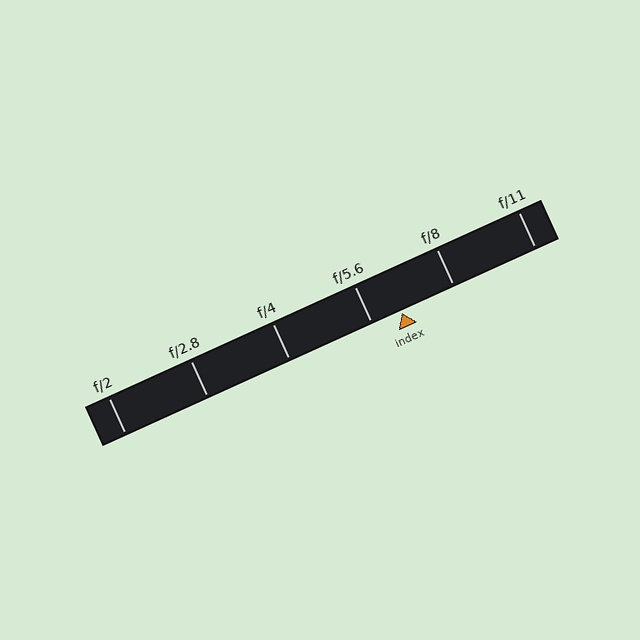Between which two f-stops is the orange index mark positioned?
The index mark is between f/5.6 and f/8.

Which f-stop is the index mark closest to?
The index mark is closest to f/5.6.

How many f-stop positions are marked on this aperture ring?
There are 6 f-stop positions marked.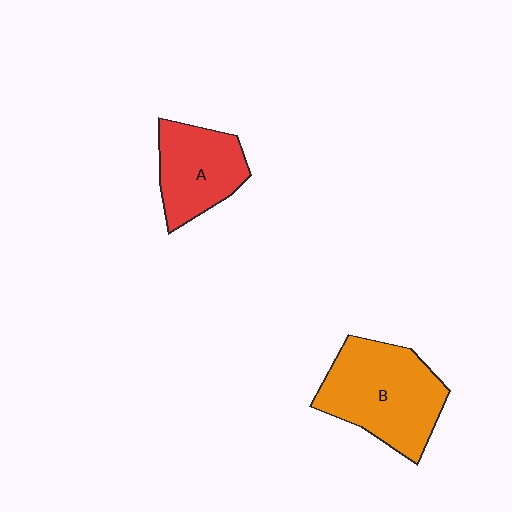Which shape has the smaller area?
Shape A (red).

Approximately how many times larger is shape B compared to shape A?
Approximately 1.5 times.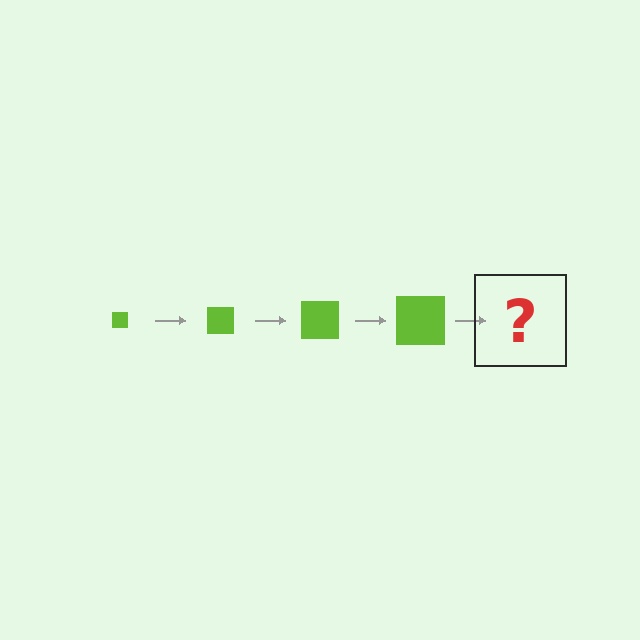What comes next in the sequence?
The next element should be a lime square, larger than the previous one.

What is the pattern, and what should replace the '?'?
The pattern is that the square gets progressively larger each step. The '?' should be a lime square, larger than the previous one.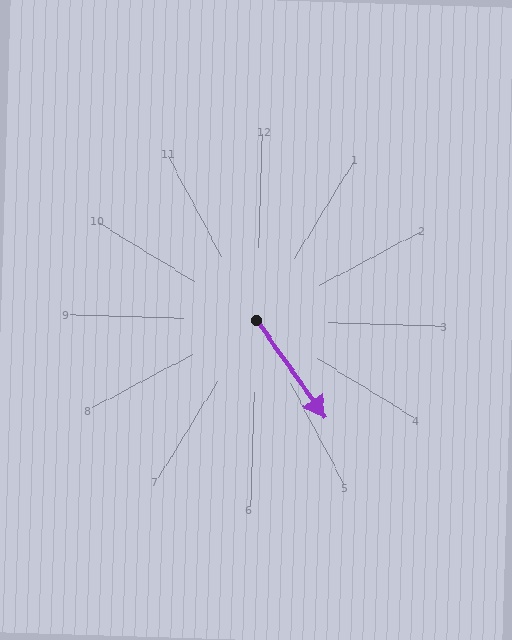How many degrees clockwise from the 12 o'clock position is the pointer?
Approximately 143 degrees.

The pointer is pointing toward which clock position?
Roughly 5 o'clock.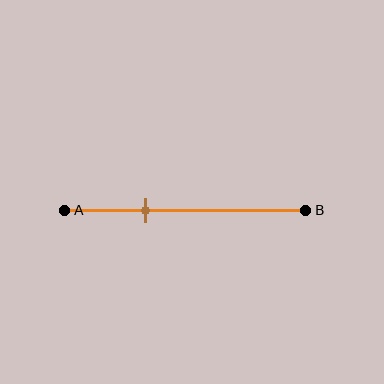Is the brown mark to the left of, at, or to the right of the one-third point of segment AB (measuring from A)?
The brown mark is approximately at the one-third point of segment AB.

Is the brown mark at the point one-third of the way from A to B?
Yes, the mark is approximately at the one-third point.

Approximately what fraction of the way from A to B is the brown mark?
The brown mark is approximately 35% of the way from A to B.